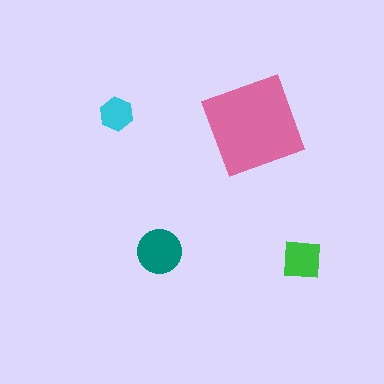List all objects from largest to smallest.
The pink diamond, the teal circle, the green square, the cyan hexagon.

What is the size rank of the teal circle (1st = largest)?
2nd.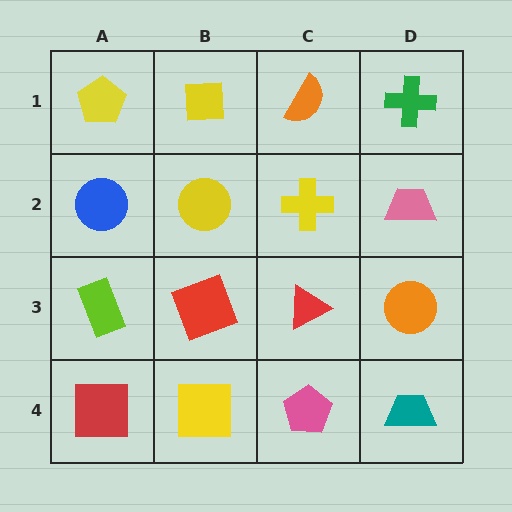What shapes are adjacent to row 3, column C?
A yellow cross (row 2, column C), a pink pentagon (row 4, column C), a red square (row 3, column B), an orange circle (row 3, column D).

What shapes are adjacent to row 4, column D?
An orange circle (row 3, column D), a pink pentagon (row 4, column C).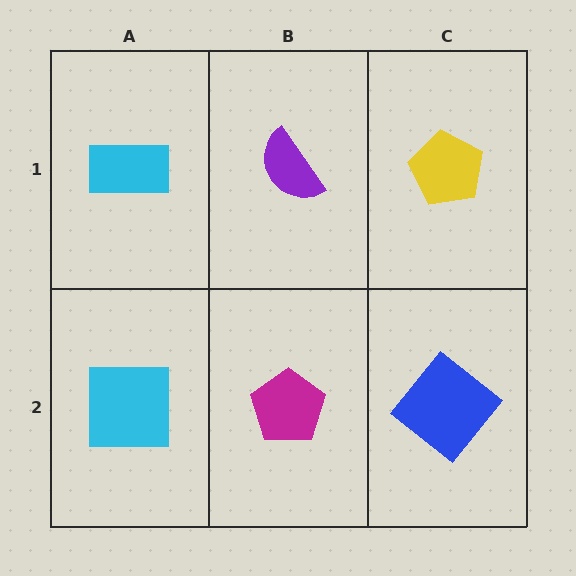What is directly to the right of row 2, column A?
A magenta pentagon.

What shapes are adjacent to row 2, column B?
A purple semicircle (row 1, column B), a cyan square (row 2, column A), a blue diamond (row 2, column C).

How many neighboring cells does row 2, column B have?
3.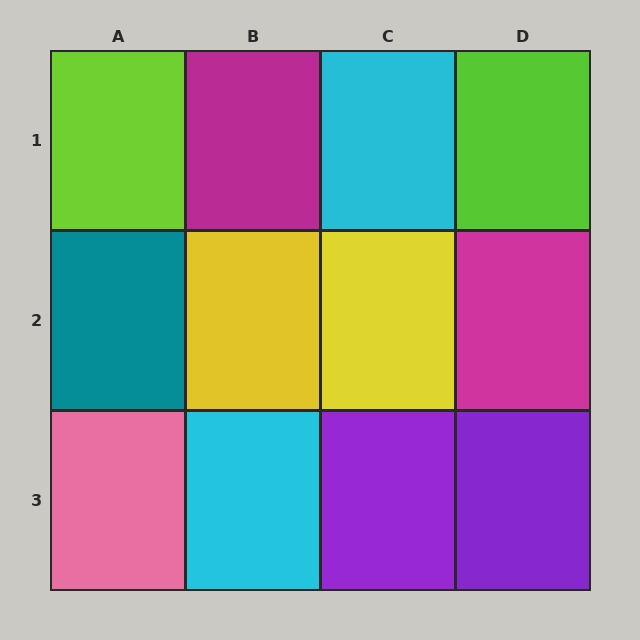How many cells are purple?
2 cells are purple.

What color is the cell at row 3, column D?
Purple.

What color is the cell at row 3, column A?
Pink.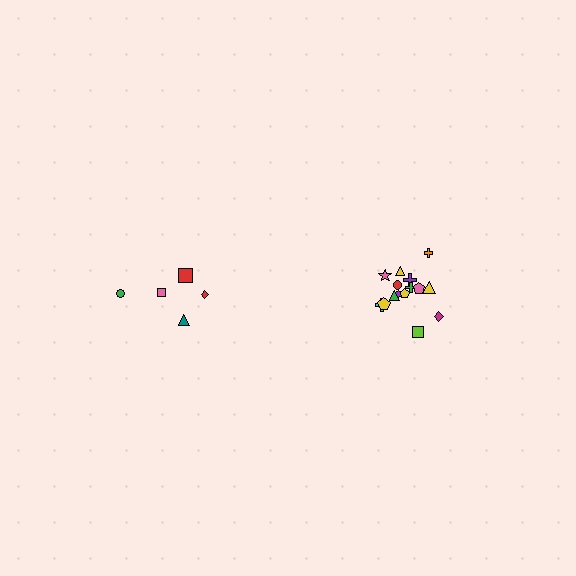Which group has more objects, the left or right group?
The right group.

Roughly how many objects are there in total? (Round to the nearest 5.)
Roughly 20 objects in total.